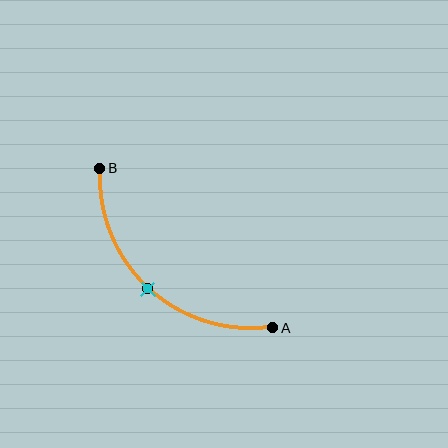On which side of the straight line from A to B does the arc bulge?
The arc bulges below and to the left of the straight line connecting A and B.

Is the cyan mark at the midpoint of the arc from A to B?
Yes. The cyan mark lies on the arc at equal arc-length from both A and B — it is the arc midpoint.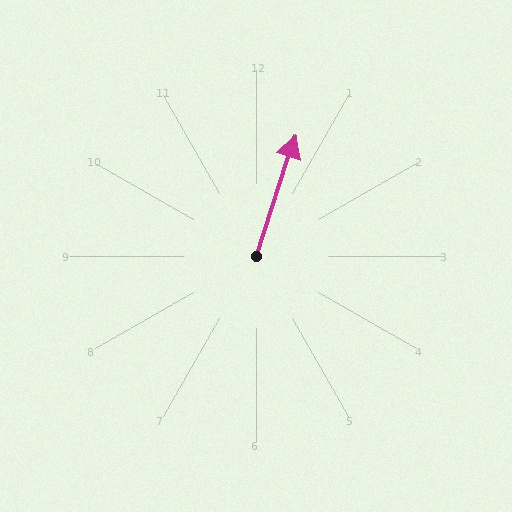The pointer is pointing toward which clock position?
Roughly 1 o'clock.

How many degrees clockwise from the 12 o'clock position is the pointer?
Approximately 18 degrees.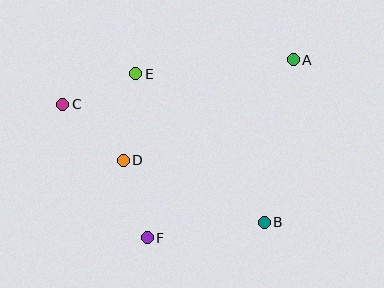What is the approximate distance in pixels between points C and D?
The distance between C and D is approximately 82 pixels.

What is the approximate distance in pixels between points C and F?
The distance between C and F is approximately 158 pixels.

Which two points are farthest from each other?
Points A and C are farthest from each other.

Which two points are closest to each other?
Points C and E are closest to each other.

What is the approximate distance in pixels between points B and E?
The distance between B and E is approximately 196 pixels.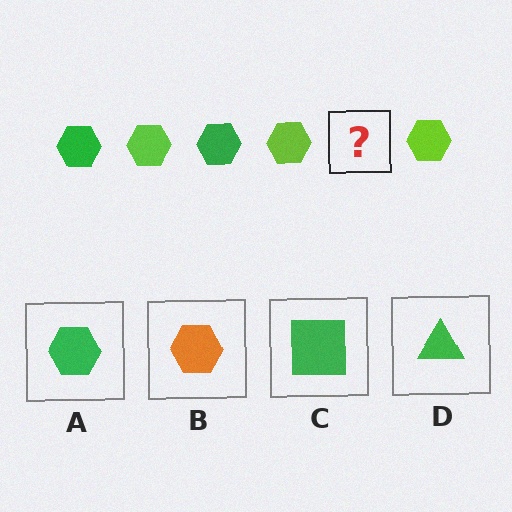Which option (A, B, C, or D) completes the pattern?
A.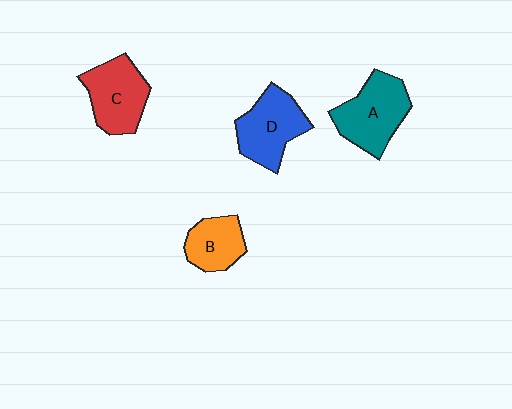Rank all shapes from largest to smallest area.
From largest to smallest: A (teal), D (blue), C (red), B (orange).